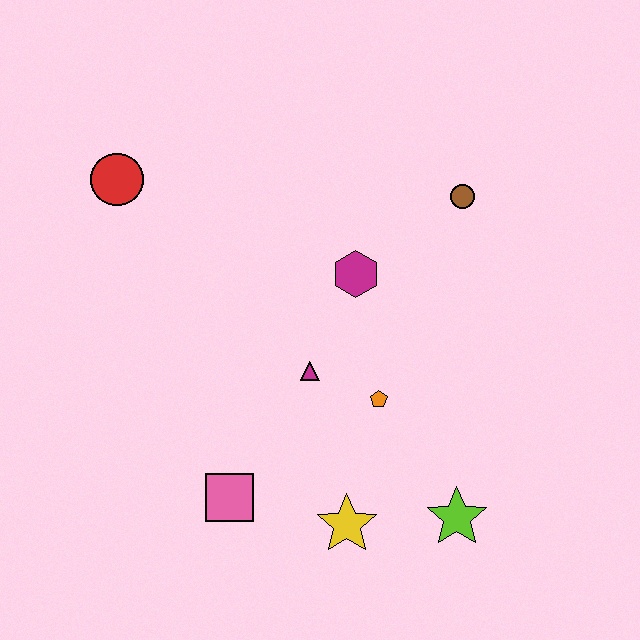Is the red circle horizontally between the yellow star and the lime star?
No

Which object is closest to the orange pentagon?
The magenta triangle is closest to the orange pentagon.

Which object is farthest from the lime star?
The red circle is farthest from the lime star.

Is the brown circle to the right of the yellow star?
Yes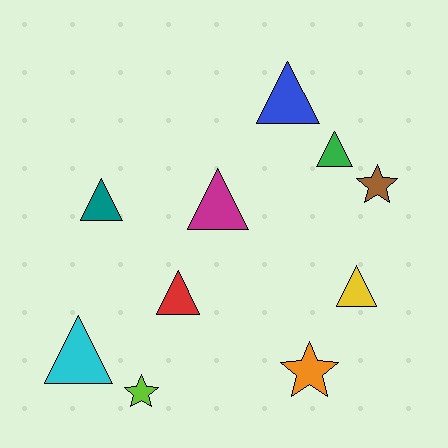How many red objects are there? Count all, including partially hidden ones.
There is 1 red object.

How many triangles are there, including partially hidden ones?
There are 7 triangles.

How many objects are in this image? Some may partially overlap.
There are 10 objects.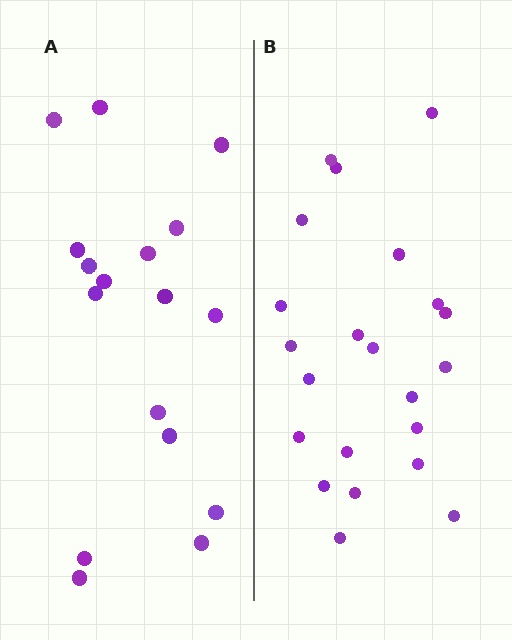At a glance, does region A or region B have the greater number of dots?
Region B (the right region) has more dots.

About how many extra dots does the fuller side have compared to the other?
Region B has about 5 more dots than region A.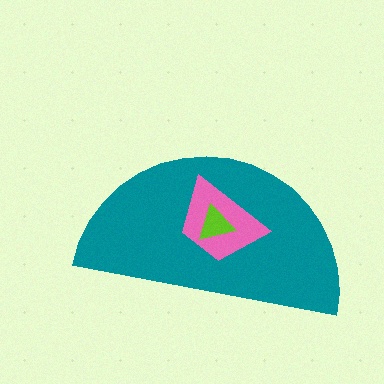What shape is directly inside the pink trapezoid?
The lime triangle.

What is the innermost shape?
The lime triangle.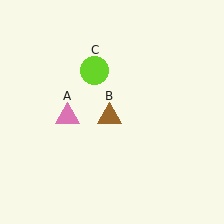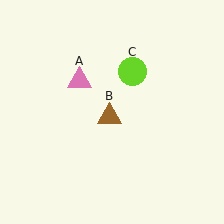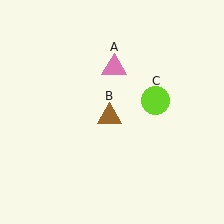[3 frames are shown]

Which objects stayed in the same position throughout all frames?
Brown triangle (object B) remained stationary.